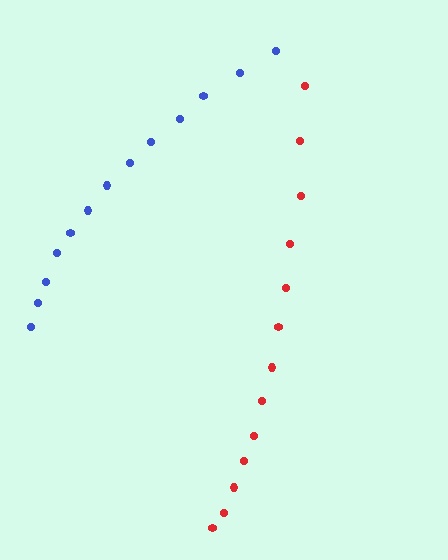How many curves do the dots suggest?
There are 2 distinct paths.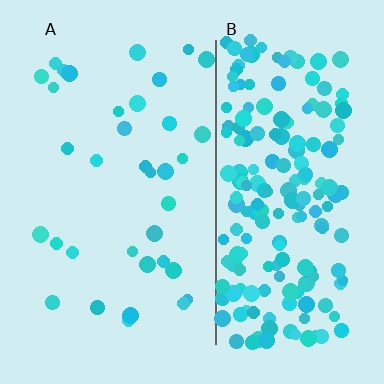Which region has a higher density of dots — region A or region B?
B (the right).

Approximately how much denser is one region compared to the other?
Approximately 5.4× — region B over region A.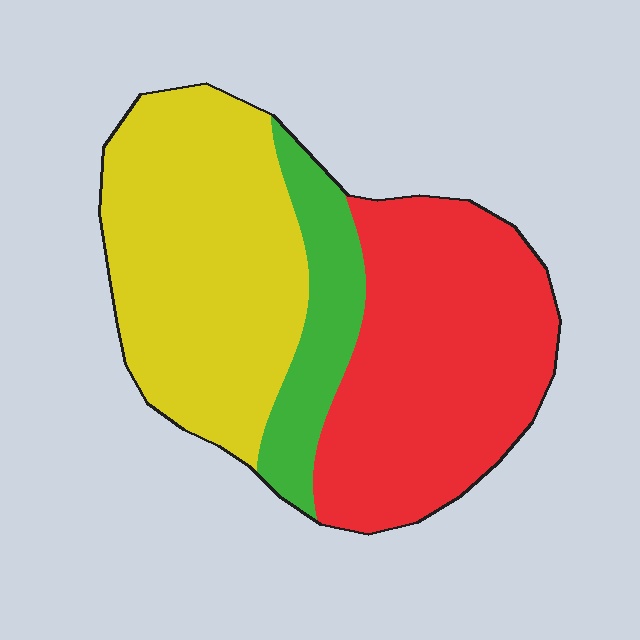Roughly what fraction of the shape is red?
Red takes up between a quarter and a half of the shape.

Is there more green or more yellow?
Yellow.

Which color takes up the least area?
Green, at roughly 15%.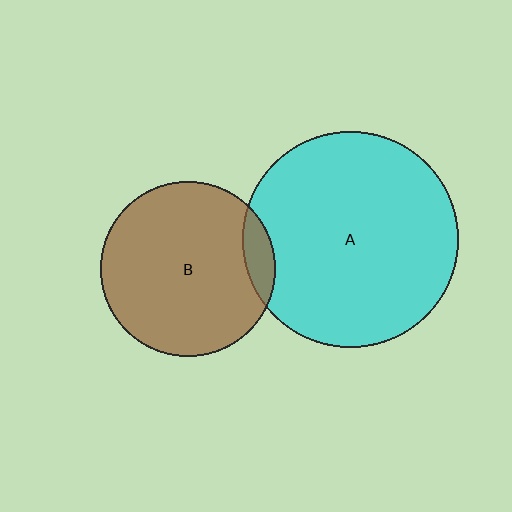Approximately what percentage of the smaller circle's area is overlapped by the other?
Approximately 10%.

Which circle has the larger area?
Circle A (cyan).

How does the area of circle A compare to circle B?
Approximately 1.5 times.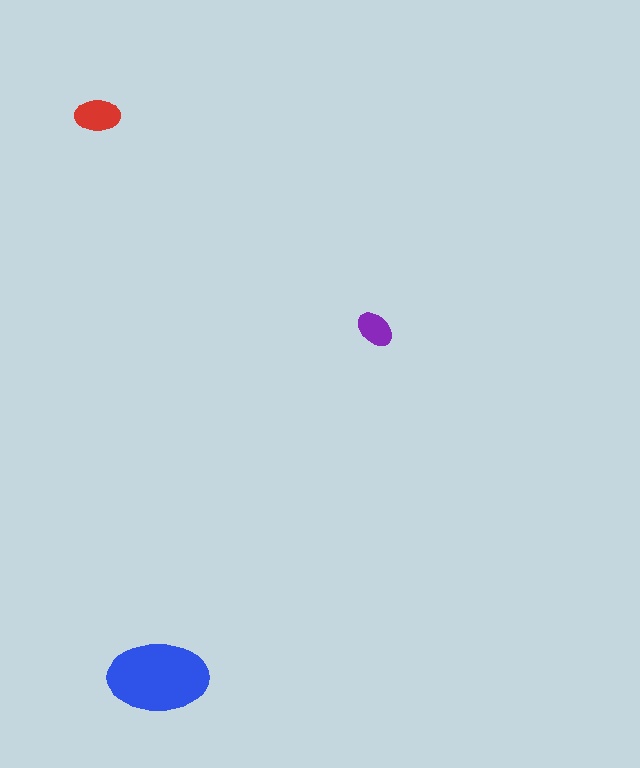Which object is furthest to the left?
The red ellipse is leftmost.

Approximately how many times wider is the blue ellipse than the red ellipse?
About 2 times wider.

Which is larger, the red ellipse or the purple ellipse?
The red one.